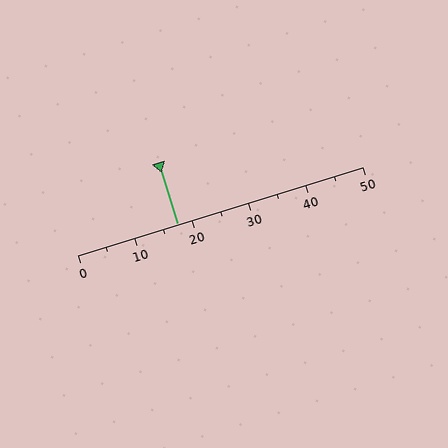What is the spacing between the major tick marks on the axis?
The major ticks are spaced 10 apart.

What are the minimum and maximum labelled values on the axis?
The axis runs from 0 to 50.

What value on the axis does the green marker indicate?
The marker indicates approximately 17.5.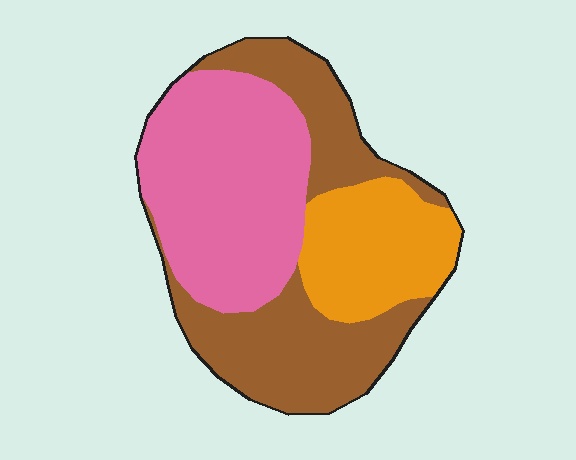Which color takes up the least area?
Orange, at roughly 20%.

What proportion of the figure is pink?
Pink takes up about two fifths (2/5) of the figure.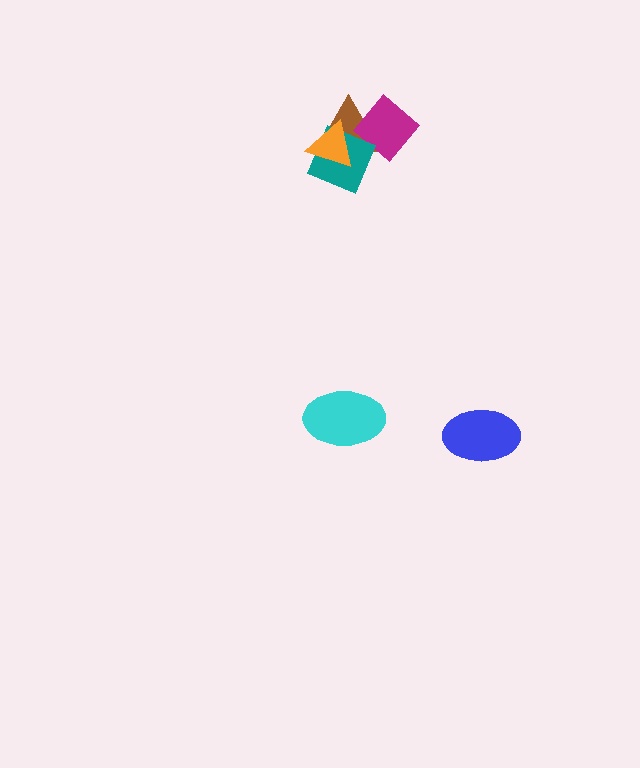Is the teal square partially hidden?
Yes, it is partially covered by another shape.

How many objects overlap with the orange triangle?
2 objects overlap with the orange triangle.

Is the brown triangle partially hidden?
Yes, it is partially covered by another shape.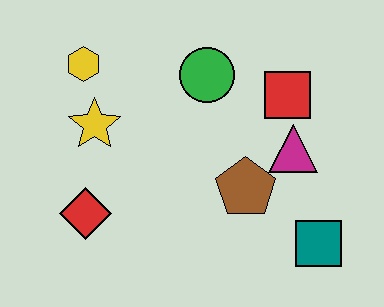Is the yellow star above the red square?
No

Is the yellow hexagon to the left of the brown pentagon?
Yes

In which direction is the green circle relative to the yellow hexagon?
The green circle is to the right of the yellow hexagon.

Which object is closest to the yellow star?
The yellow hexagon is closest to the yellow star.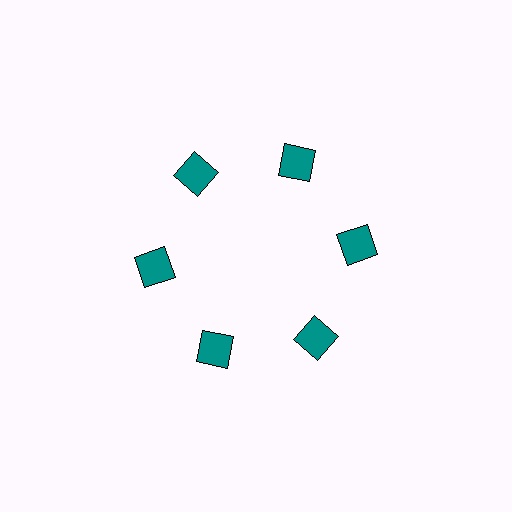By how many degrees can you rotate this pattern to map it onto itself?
The pattern maps onto itself every 60 degrees of rotation.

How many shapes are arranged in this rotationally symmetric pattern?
There are 6 shapes, arranged in 6 groups of 1.